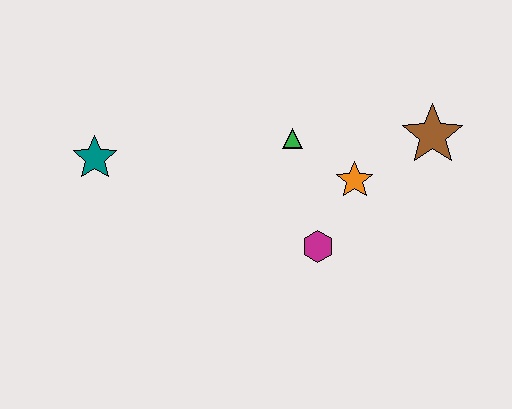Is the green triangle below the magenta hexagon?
No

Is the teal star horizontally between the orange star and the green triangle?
No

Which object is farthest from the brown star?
The teal star is farthest from the brown star.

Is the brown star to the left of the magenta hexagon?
No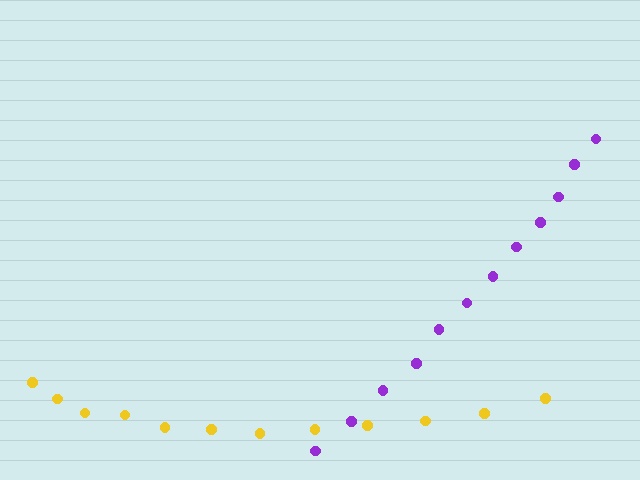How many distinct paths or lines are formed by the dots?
There are 2 distinct paths.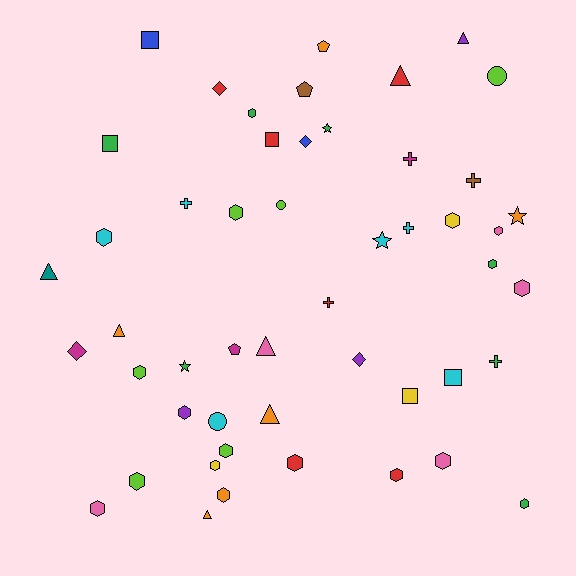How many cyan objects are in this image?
There are 6 cyan objects.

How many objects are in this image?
There are 50 objects.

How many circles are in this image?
There are 3 circles.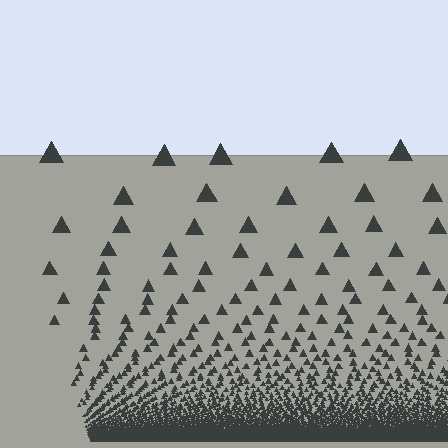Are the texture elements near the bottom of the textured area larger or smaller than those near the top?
Smaller. The gradient is inverted — elements near the bottom are smaller and denser.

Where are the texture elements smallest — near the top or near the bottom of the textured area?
Near the bottom.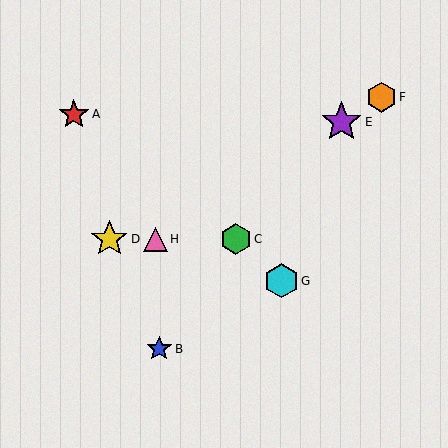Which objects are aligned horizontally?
Objects C, D, H are aligned horizontally.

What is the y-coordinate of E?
Object E is at y≈122.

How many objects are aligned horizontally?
3 objects (C, D, H) are aligned horizontally.